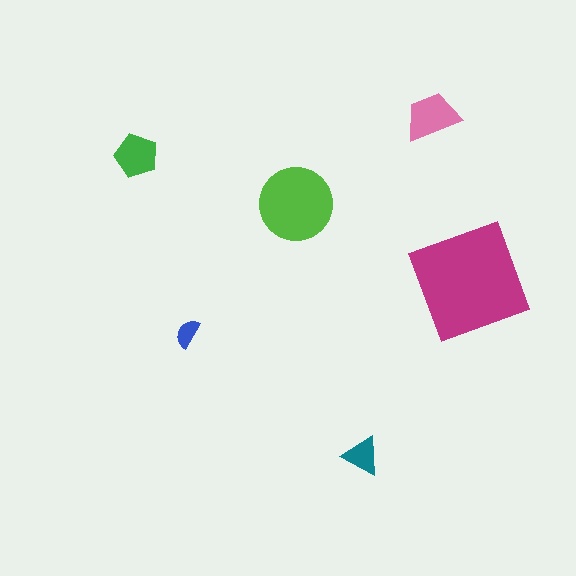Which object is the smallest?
The blue semicircle.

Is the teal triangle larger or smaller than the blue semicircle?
Larger.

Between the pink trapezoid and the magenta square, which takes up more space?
The magenta square.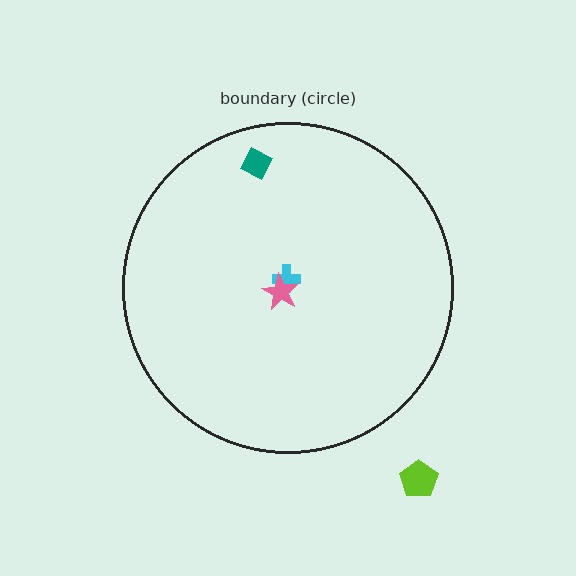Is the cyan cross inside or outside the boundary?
Inside.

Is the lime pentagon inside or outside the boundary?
Outside.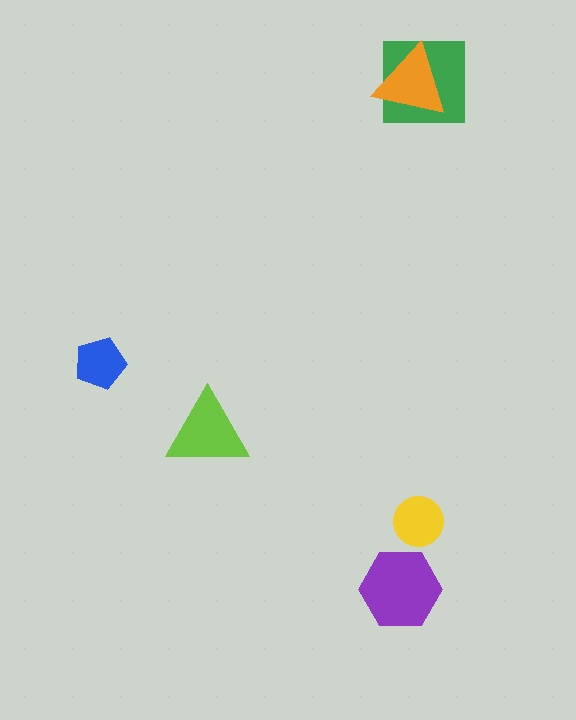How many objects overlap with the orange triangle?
1 object overlaps with the orange triangle.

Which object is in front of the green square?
The orange triangle is in front of the green square.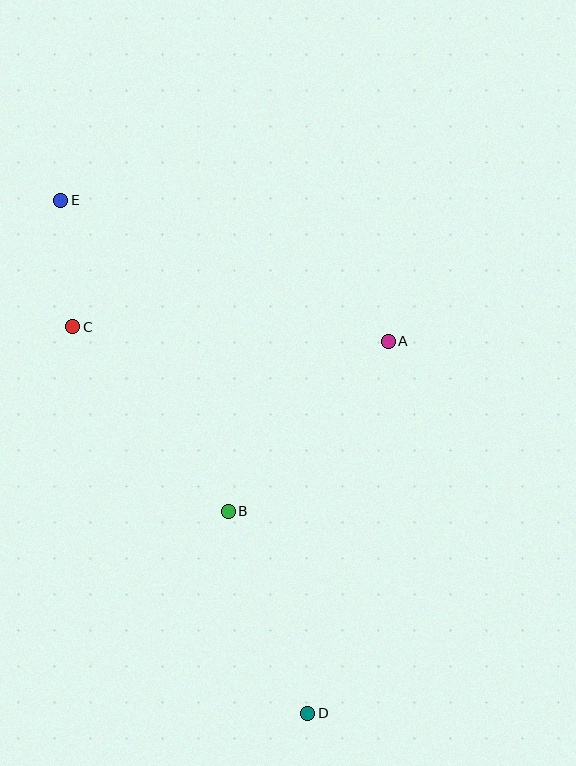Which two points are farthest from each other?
Points D and E are farthest from each other.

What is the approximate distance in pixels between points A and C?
The distance between A and C is approximately 316 pixels.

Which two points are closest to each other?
Points C and E are closest to each other.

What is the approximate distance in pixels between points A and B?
The distance between A and B is approximately 233 pixels.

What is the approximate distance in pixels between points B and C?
The distance between B and C is approximately 241 pixels.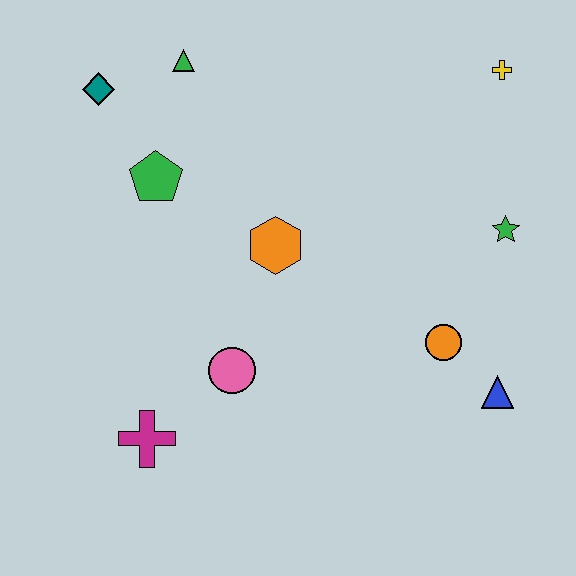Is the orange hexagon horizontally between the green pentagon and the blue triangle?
Yes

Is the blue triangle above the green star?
No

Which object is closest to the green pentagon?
The teal diamond is closest to the green pentagon.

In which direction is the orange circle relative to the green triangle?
The orange circle is below the green triangle.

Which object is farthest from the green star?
The teal diamond is farthest from the green star.